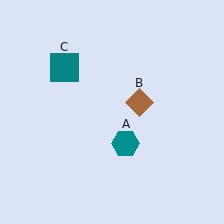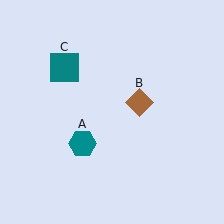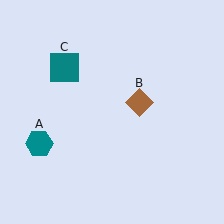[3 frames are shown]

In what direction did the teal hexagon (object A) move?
The teal hexagon (object A) moved left.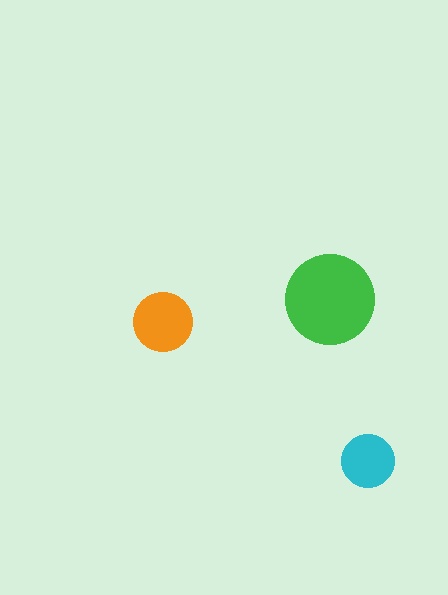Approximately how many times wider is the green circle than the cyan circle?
About 1.5 times wider.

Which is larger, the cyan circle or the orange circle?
The orange one.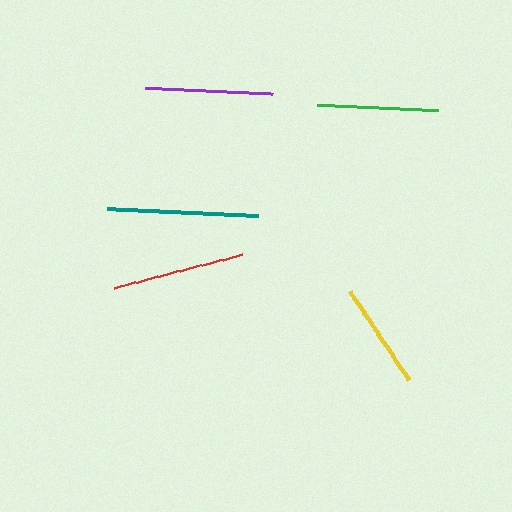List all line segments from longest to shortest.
From longest to shortest: teal, red, purple, green, yellow.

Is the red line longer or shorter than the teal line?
The teal line is longer than the red line.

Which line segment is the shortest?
The yellow line is the shortest at approximately 107 pixels.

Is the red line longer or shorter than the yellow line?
The red line is longer than the yellow line.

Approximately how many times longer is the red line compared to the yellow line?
The red line is approximately 1.2 times the length of the yellow line.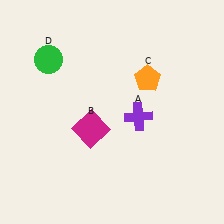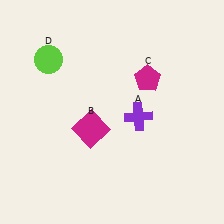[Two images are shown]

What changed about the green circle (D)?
In Image 1, D is green. In Image 2, it changed to lime.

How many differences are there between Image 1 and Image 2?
There are 2 differences between the two images.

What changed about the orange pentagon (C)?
In Image 1, C is orange. In Image 2, it changed to magenta.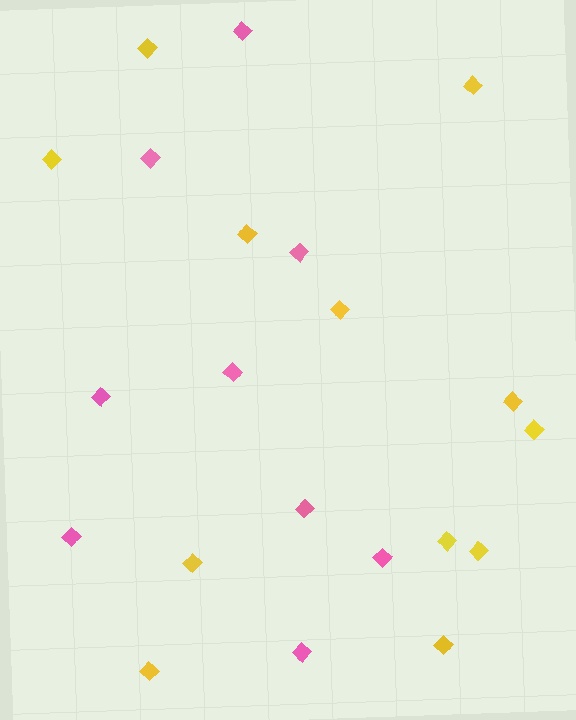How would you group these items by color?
There are 2 groups: one group of pink diamonds (9) and one group of yellow diamonds (12).